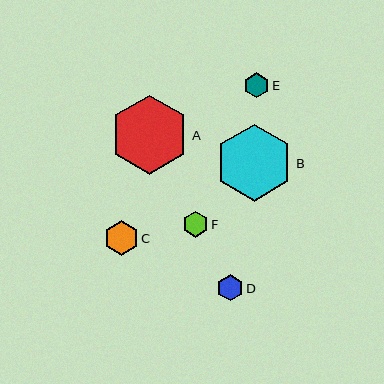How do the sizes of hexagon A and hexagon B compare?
Hexagon A and hexagon B are approximately the same size.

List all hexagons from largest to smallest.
From largest to smallest: A, B, C, D, F, E.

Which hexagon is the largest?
Hexagon A is the largest with a size of approximately 79 pixels.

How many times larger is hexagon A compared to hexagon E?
Hexagon A is approximately 3.1 times the size of hexagon E.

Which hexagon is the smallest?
Hexagon E is the smallest with a size of approximately 25 pixels.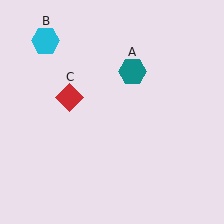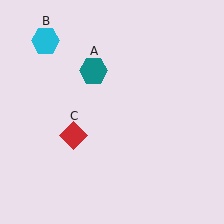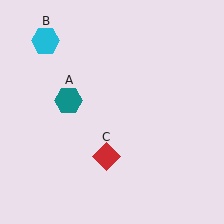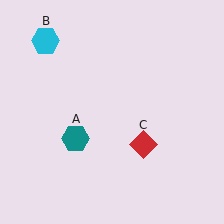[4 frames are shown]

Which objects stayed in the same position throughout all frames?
Cyan hexagon (object B) remained stationary.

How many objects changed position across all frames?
2 objects changed position: teal hexagon (object A), red diamond (object C).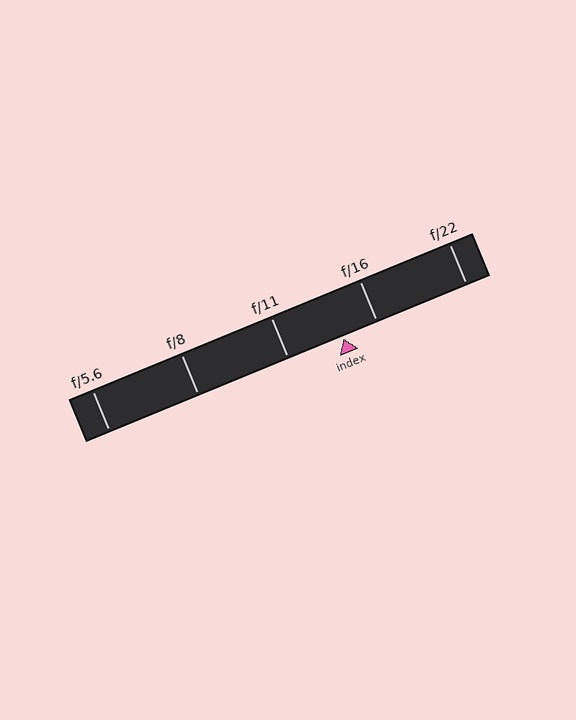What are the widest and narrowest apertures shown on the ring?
The widest aperture shown is f/5.6 and the narrowest is f/22.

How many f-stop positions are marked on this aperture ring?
There are 5 f-stop positions marked.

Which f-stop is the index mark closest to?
The index mark is closest to f/16.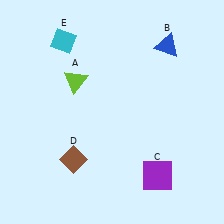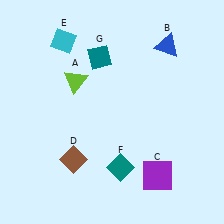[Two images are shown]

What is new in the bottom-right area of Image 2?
A teal diamond (F) was added in the bottom-right area of Image 2.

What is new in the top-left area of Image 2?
A teal diamond (G) was added in the top-left area of Image 2.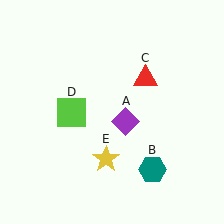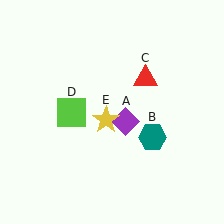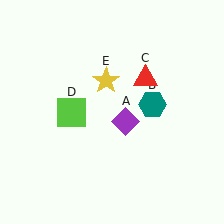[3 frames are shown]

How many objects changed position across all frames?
2 objects changed position: teal hexagon (object B), yellow star (object E).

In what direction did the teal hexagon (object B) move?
The teal hexagon (object B) moved up.